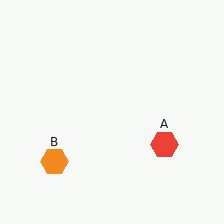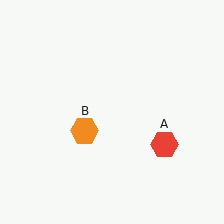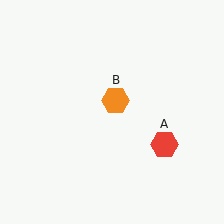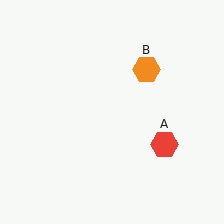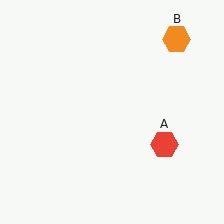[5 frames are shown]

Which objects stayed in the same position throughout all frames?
Red hexagon (object A) remained stationary.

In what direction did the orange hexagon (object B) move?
The orange hexagon (object B) moved up and to the right.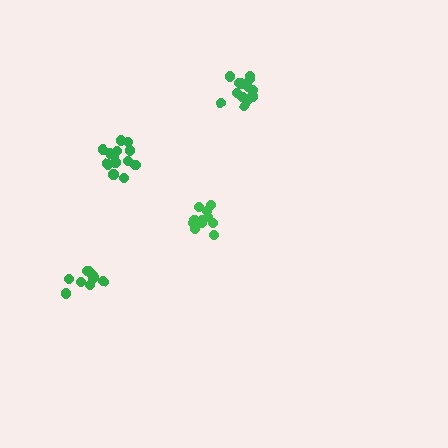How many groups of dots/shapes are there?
There are 4 groups.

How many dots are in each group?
Group 1: 11 dots, Group 2: 13 dots, Group 3: 10 dots, Group 4: 15 dots (49 total).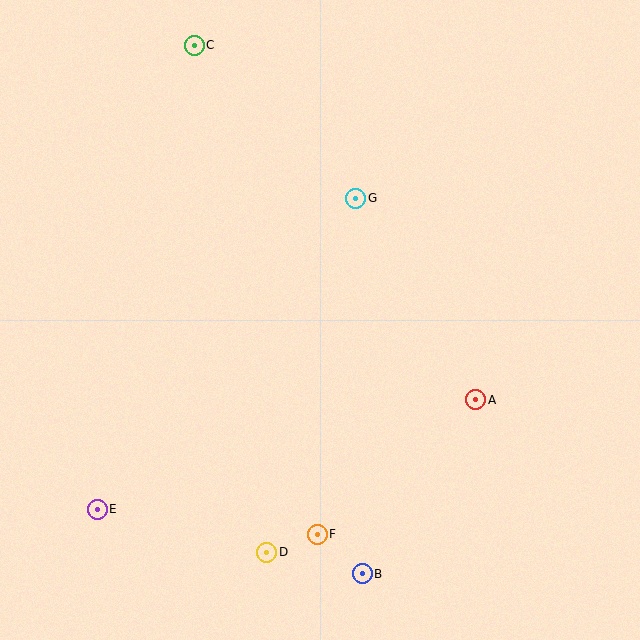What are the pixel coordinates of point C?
Point C is at (194, 45).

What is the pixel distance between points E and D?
The distance between E and D is 175 pixels.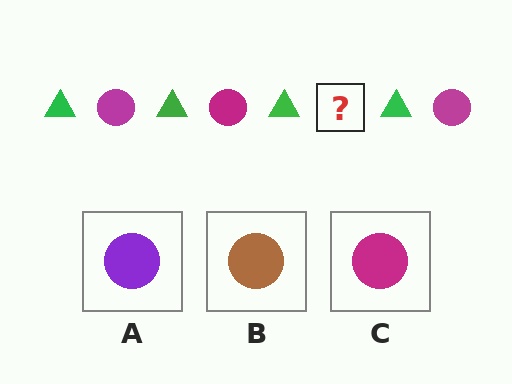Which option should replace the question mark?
Option C.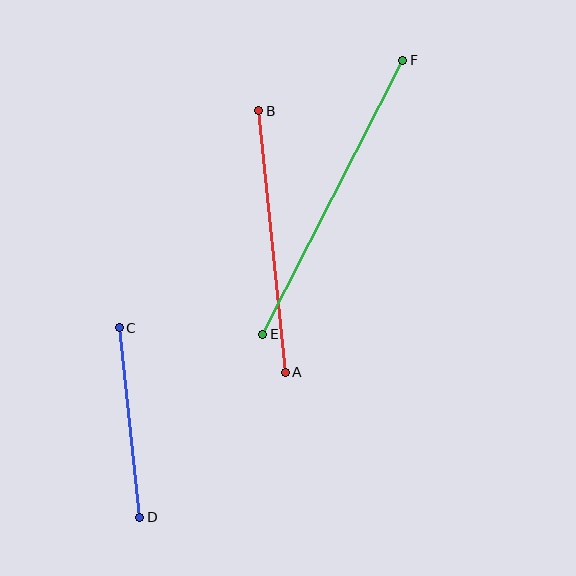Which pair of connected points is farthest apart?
Points E and F are farthest apart.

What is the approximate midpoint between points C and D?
The midpoint is at approximately (129, 423) pixels.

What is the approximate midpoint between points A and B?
The midpoint is at approximately (272, 242) pixels.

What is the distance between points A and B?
The distance is approximately 263 pixels.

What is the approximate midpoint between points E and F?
The midpoint is at approximately (333, 197) pixels.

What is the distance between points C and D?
The distance is approximately 191 pixels.